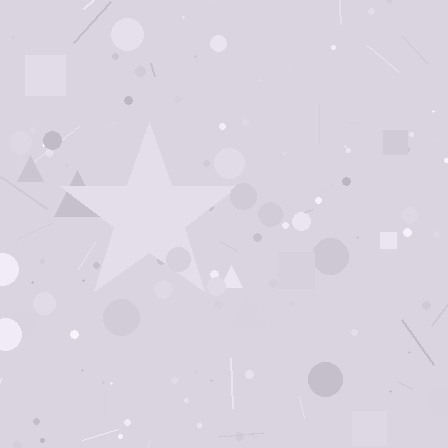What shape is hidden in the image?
A star is hidden in the image.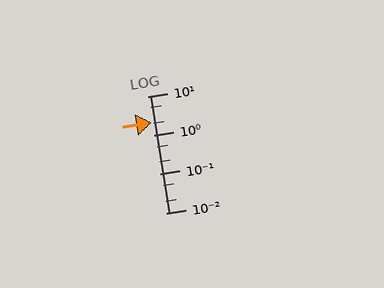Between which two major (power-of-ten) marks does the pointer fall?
The pointer is between 1 and 10.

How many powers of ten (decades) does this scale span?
The scale spans 3 decades, from 0.01 to 10.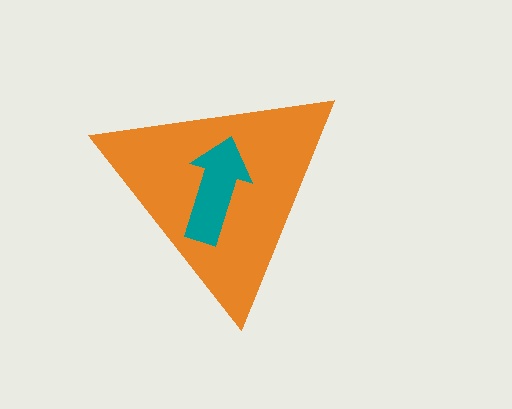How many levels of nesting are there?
2.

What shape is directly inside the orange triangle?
The teal arrow.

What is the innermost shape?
The teal arrow.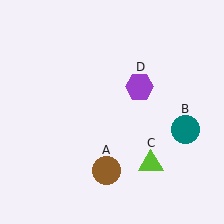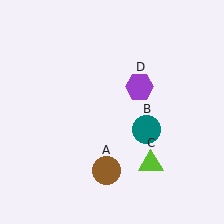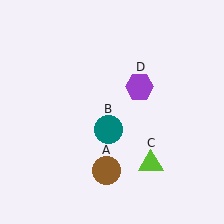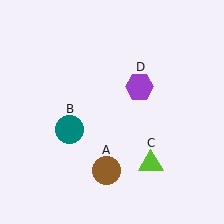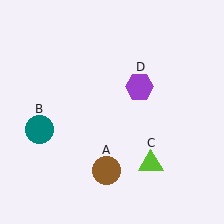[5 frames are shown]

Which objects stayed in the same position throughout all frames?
Brown circle (object A) and lime triangle (object C) and purple hexagon (object D) remained stationary.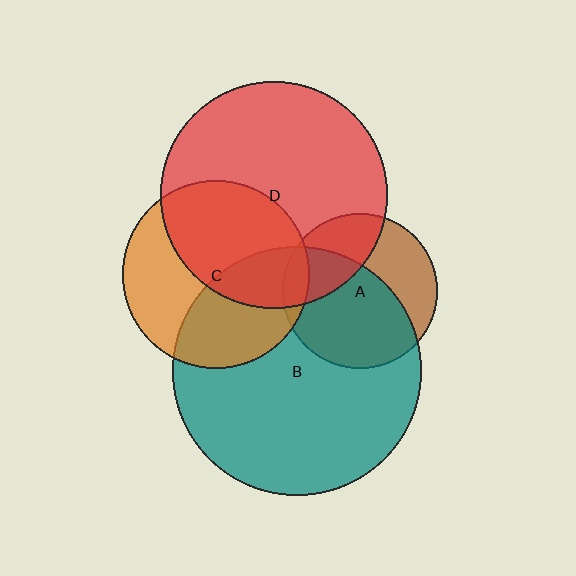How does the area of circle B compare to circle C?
Approximately 1.8 times.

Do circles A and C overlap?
Yes.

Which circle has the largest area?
Circle B (teal).